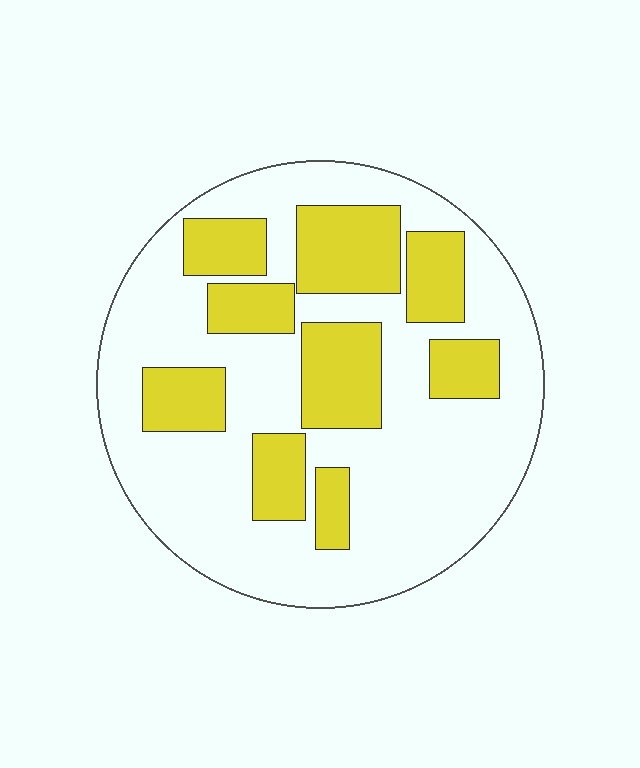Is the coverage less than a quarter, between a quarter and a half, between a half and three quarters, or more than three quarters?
Between a quarter and a half.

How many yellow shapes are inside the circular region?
9.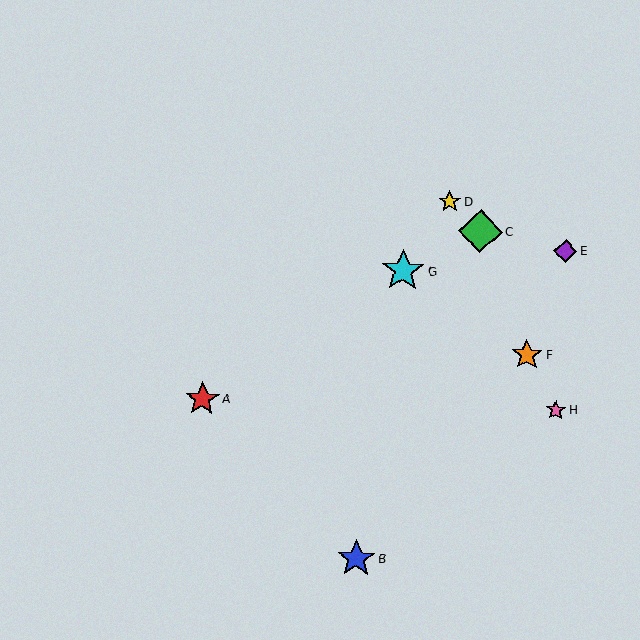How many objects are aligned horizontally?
2 objects (A, H) are aligned horizontally.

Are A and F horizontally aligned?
No, A is at y≈399 and F is at y≈355.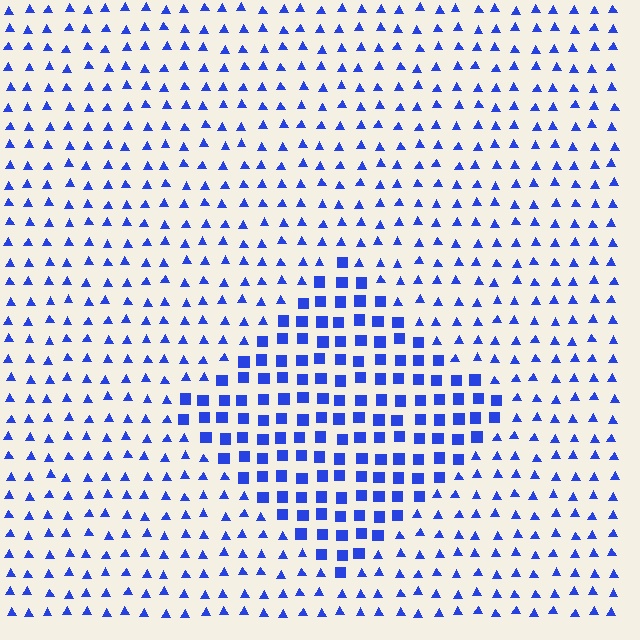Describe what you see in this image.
The image is filled with small blue elements arranged in a uniform grid. A diamond-shaped region contains squares, while the surrounding area contains triangles. The boundary is defined purely by the change in element shape.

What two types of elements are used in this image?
The image uses squares inside the diamond region and triangles outside it.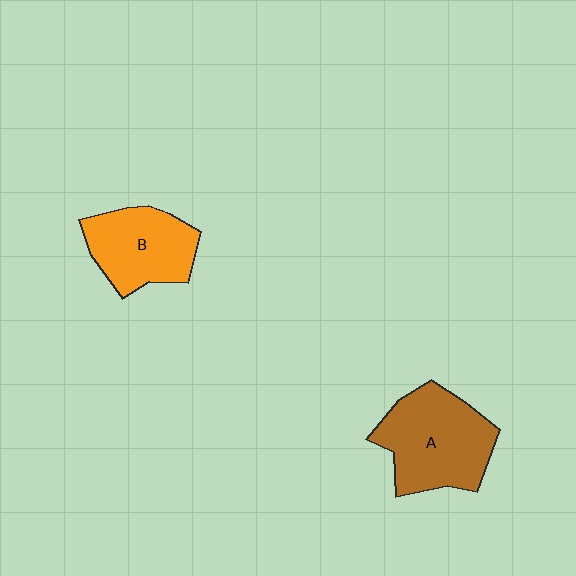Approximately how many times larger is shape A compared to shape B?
Approximately 1.3 times.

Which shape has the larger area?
Shape A (brown).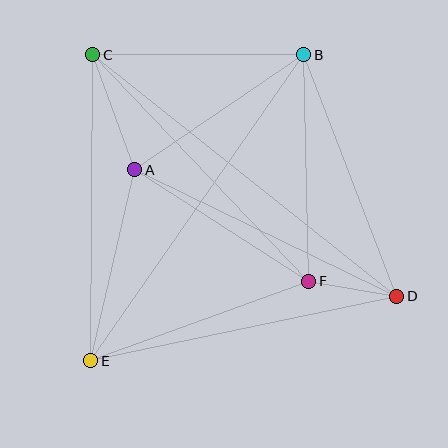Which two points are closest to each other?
Points D and F are closest to each other.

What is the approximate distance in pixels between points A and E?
The distance between A and E is approximately 196 pixels.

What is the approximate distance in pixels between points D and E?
The distance between D and E is approximately 313 pixels.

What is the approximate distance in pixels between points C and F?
The distance between C and F is approximately 313 pixels.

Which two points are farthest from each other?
Points C and D are farthest from each other.